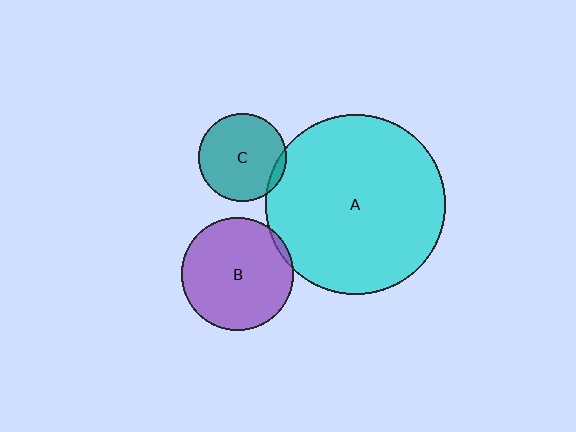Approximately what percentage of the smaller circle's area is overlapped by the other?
Approximately 5%.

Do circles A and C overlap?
Yes.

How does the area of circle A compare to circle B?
Approximately 2.6 times.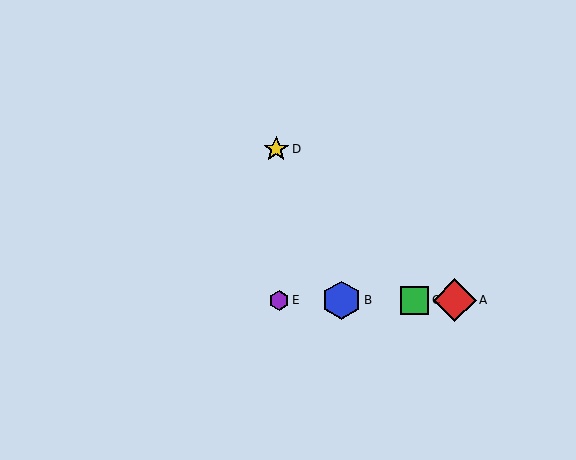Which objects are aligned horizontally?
Objects A, B, C, E are aligned horizontally.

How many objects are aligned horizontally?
4 objects (A, B, C, E) are aligned horizontally.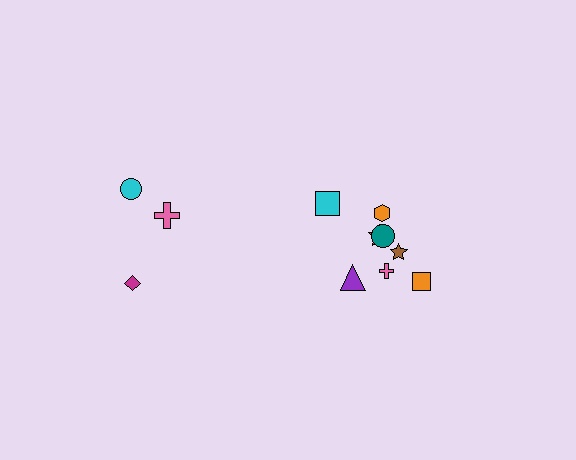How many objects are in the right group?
There are 8 objects.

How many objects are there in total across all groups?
There are 11 objects.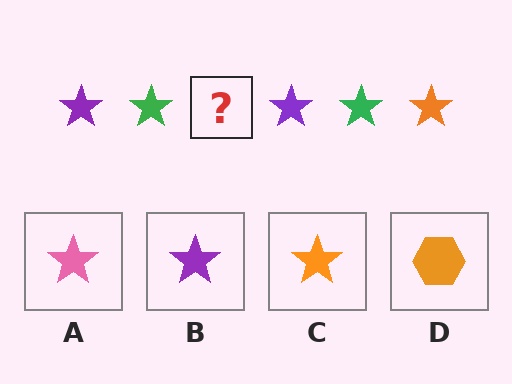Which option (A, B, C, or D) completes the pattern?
C.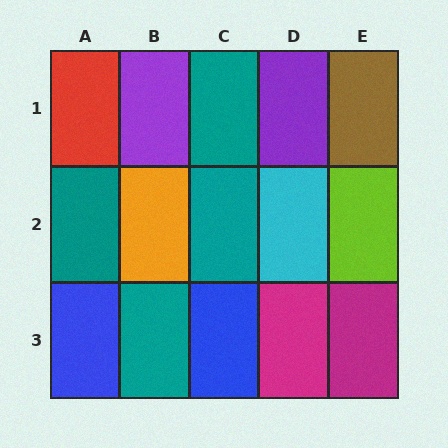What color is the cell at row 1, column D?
Purple.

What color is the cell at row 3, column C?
Blue.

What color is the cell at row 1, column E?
Brown.